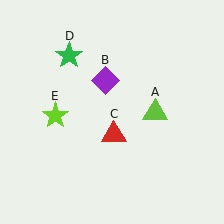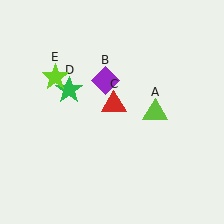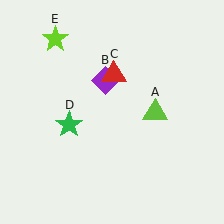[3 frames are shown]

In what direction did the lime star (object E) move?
The lime star (object E) moved up.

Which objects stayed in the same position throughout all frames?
Lime triangle (object A) and purple diamond (object B) remained stationary.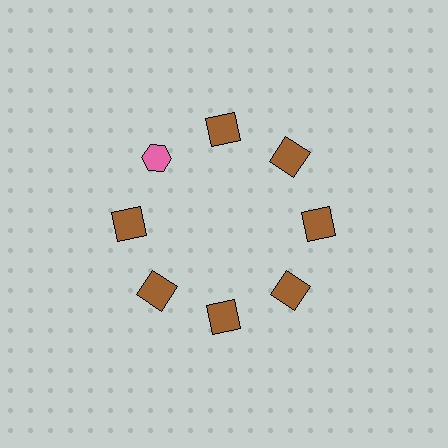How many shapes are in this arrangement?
There are 8 shapes arranged in a ring pattern.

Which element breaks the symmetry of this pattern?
The pink hexagon at roughly the 10 o'clock position breaks the symmetry. All other shapes are brown squares.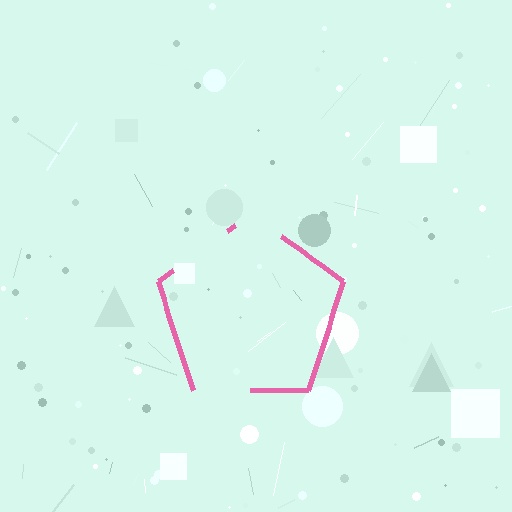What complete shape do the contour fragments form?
The contour fragments form a pentagon.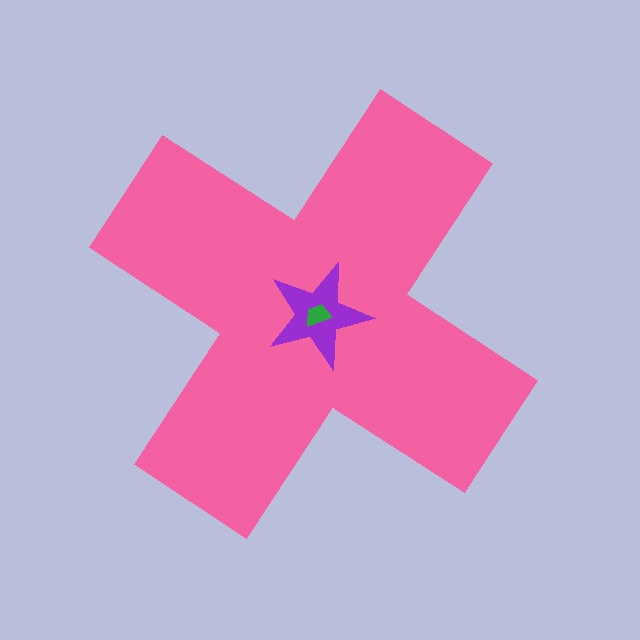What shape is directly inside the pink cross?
The purple star.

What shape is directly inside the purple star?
The green trapezoid.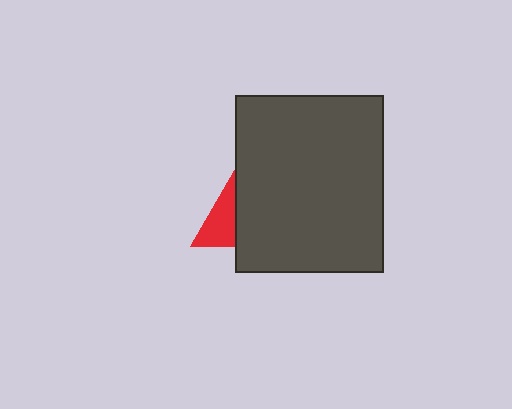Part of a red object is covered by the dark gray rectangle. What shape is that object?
It is a triangle.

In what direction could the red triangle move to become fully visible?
The red triangle could move left. That would shift it out from behind the dark gray rectangle entirely.